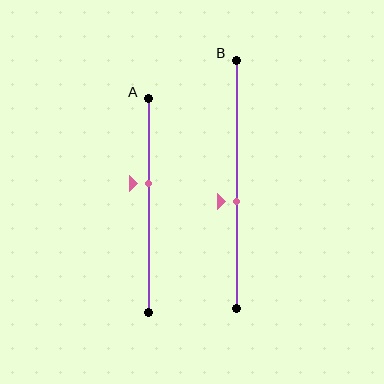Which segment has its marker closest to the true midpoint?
Segment B has its marker closest to the true midpoint.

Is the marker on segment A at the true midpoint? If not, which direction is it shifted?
No, the marker on segment A is shifted upward by about 10% of the segment length.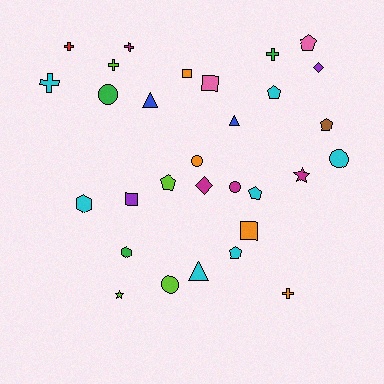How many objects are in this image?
There are 30 objects.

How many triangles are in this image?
There are 3 triangles.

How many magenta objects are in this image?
There are 4 magenta objects.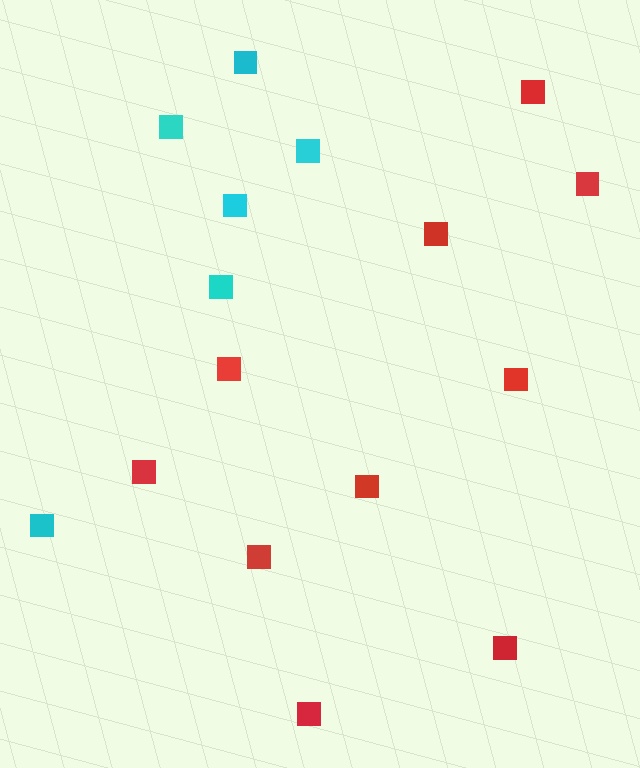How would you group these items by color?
There are 2 groups: one group of red squares (10) and one group of cyan squares (6).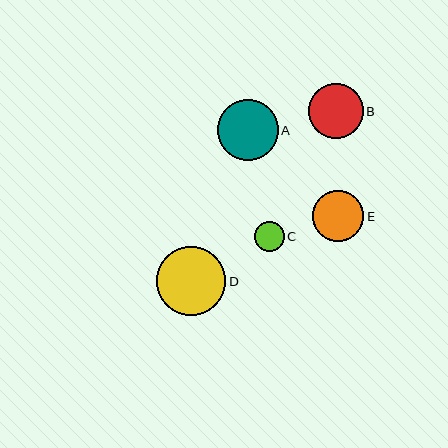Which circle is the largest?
Circle D is the largest with a size of approximately 69 pixels.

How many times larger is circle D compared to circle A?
Circle D is approximately 1.1 times the size of circle A.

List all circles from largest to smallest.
From largest to smallest: D, A, B, E, C.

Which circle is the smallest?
Circle C is the smallest with a size of approximately 30 pixels.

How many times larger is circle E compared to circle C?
Circle E is approximately 1.7 times the size of circle C.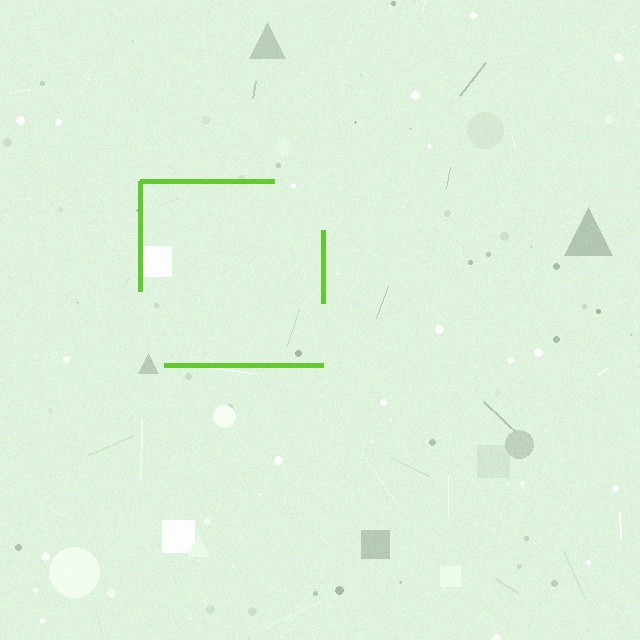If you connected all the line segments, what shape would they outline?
They would outline a square.